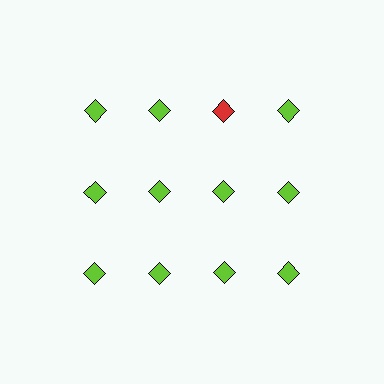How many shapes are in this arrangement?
There are 12 shapes arranged in a grid pattern.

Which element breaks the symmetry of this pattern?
The red diamond in the top row, center column breaks the symmetry. All other shapes are lime diamonds.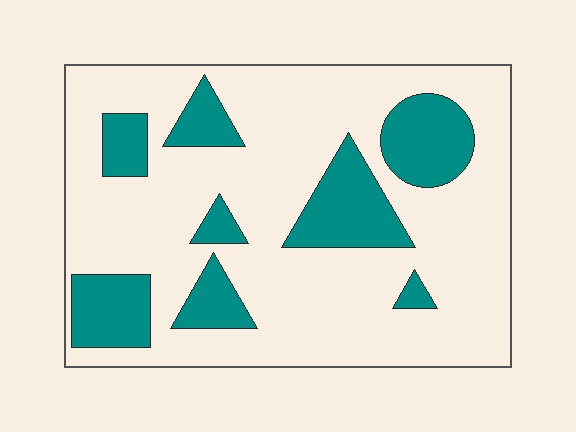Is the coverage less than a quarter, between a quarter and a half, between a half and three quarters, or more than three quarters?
Less than a quarter.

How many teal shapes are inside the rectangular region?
8.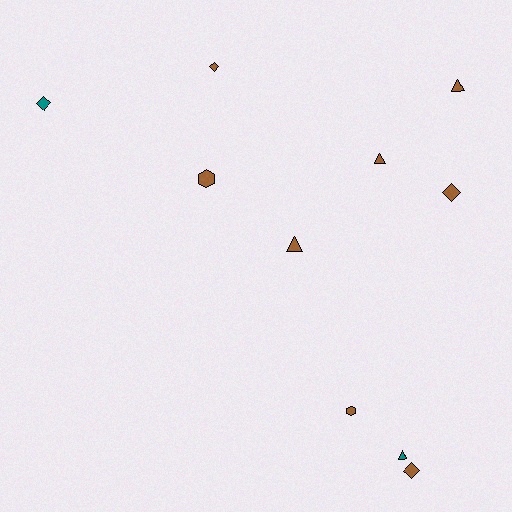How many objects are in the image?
There are 10 objects.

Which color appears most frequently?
Brown, with 8 objects.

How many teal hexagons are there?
There are no teal hexagons.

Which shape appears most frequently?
Triangle, with 4 objects.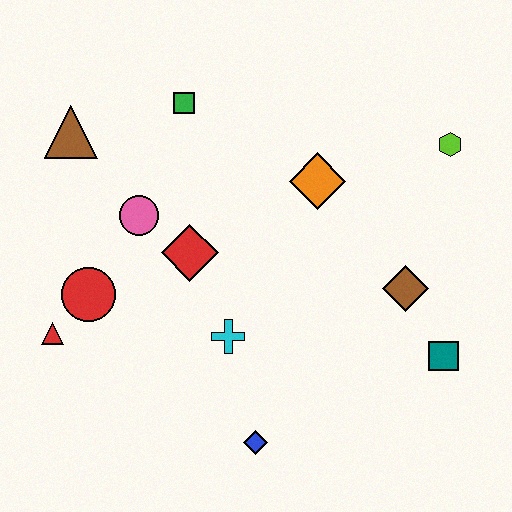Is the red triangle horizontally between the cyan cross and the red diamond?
No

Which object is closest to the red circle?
The red triangle is closest to the red circle.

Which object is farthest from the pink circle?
The teal square is farthest from the pink circle.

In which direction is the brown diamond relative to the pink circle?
The brown diamond is to the right of the pink circle.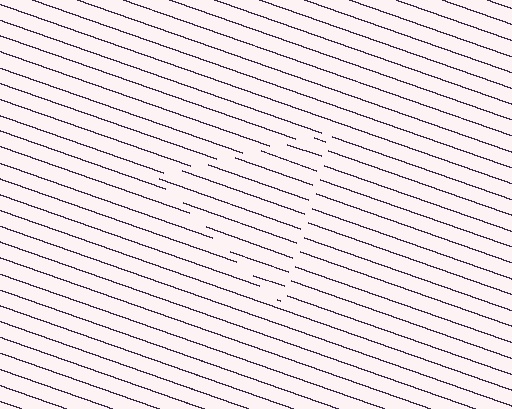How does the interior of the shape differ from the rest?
The interior of the shape contains the same grating, shifted by half a period — the contour is defined by the phase discontinuity where line-ends from the inner and outer gratings abut.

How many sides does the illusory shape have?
3 sides — the line-ends trace a triangle.